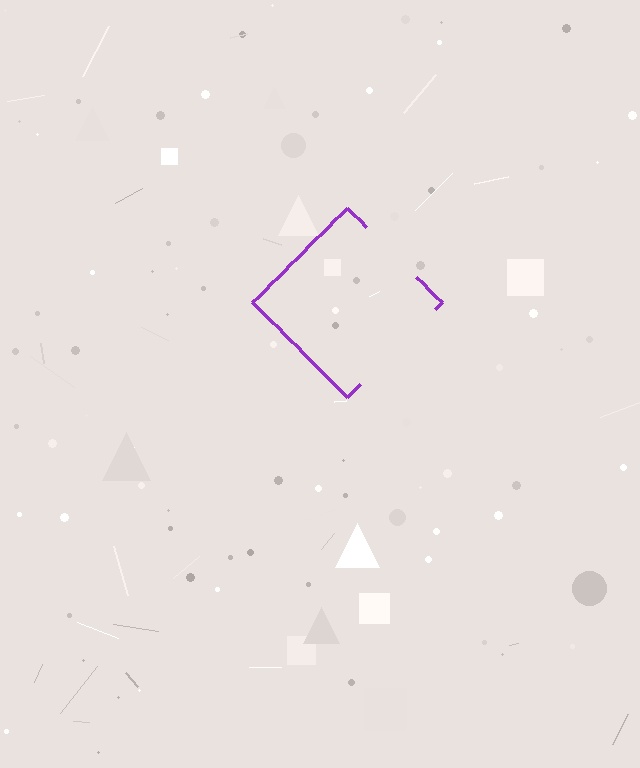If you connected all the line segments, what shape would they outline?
They would outline a diamond.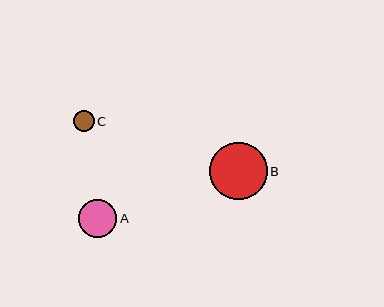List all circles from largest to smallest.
From largest to smallest: B, A, C.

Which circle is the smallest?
Circle C is the smallest with a size of approximately 21 pixels.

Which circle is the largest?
Circle B is the largest with a size of approximately 57 pixels.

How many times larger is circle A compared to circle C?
Circle A is approximately 1.8 times the size of circle C.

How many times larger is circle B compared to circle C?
Circle B is approximately 2.7 times the size of circle C.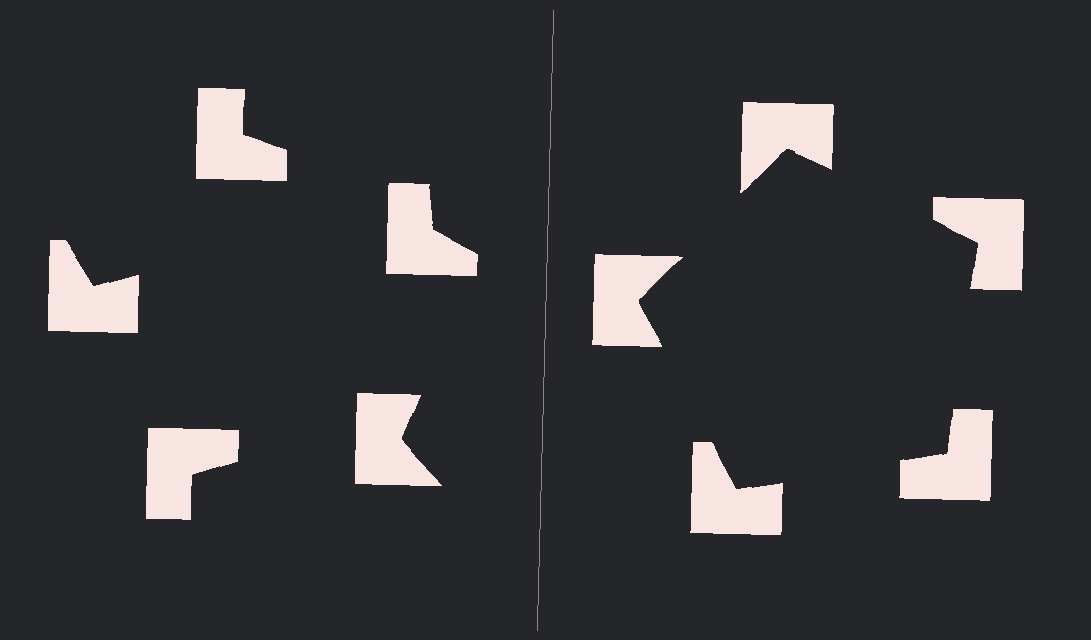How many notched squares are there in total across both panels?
10 — 5 on each side.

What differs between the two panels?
The notched squares are positioned identically on both sides; only the wedge orientations differ. On the right they align to a pentagon; on the left they are misaligned.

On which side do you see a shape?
An illusory pentagon appears on the right side. On the left side the wedge cuts are rotated, so no coherent shape forms.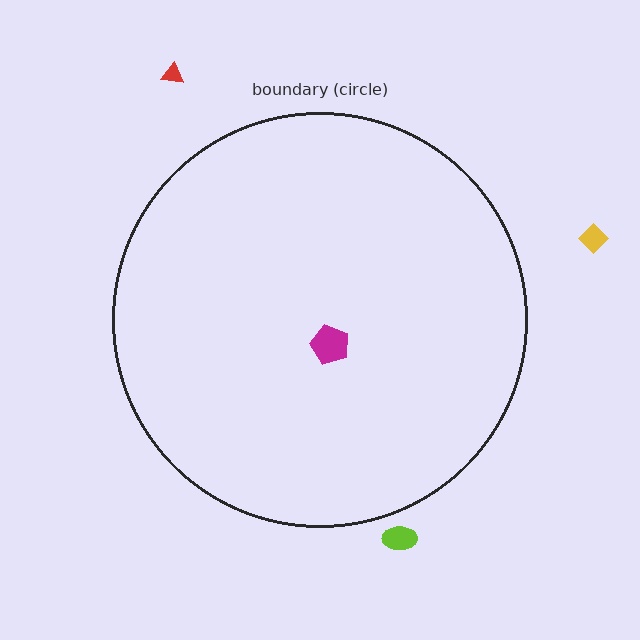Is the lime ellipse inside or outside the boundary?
Outside.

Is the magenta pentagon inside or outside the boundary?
Inside.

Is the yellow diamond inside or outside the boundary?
Outside.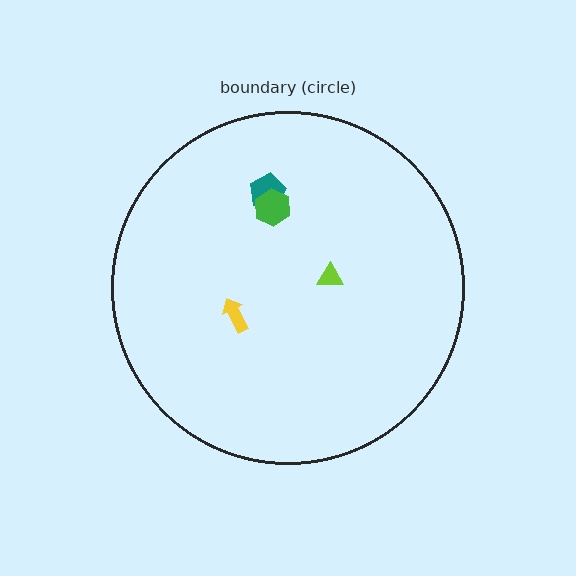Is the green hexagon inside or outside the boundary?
Inside.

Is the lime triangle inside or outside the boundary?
Inside.